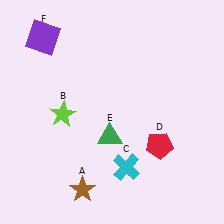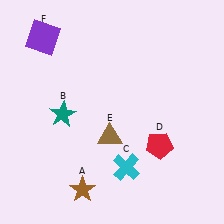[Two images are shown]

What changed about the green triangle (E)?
In Image 1, E is green. In Image 2, it changed to brown.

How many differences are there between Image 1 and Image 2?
There are 2 differences between the two images.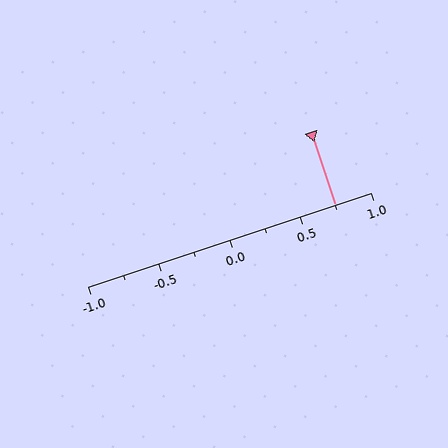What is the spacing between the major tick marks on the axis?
The major ticks are spaced 0.5 apart.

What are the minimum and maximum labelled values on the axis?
The axis runs from -1.0 to 1.0.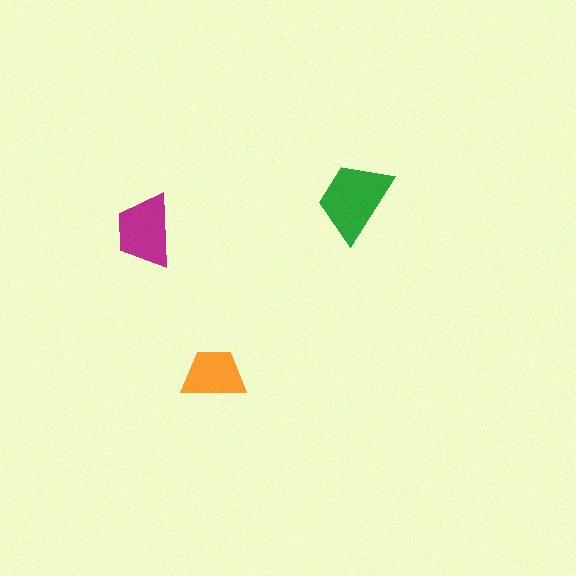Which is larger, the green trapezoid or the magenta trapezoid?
The green one.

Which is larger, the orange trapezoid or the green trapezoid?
The green one.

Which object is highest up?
The green trapezoid is topmost.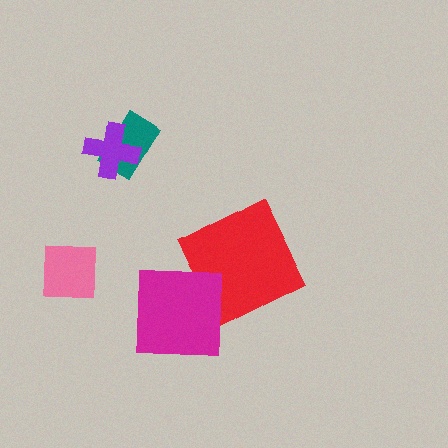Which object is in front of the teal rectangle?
The purple cross is in front of the teal rectangle.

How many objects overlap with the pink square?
0 objects overlap with the pink square.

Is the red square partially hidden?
Yes, it is partially covered by another shape.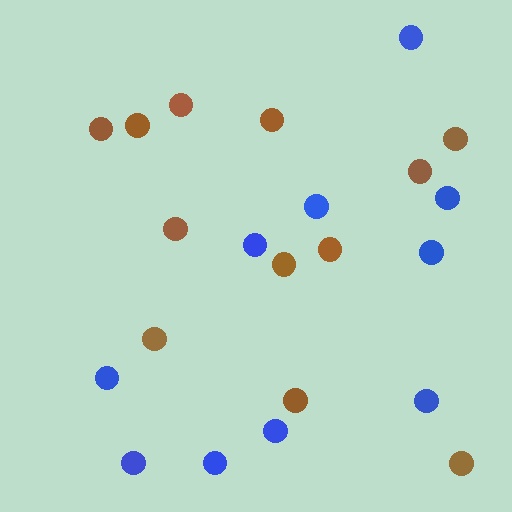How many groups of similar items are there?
There are 2 groups: one group of brown circles (12) and one group of blue circles (10).